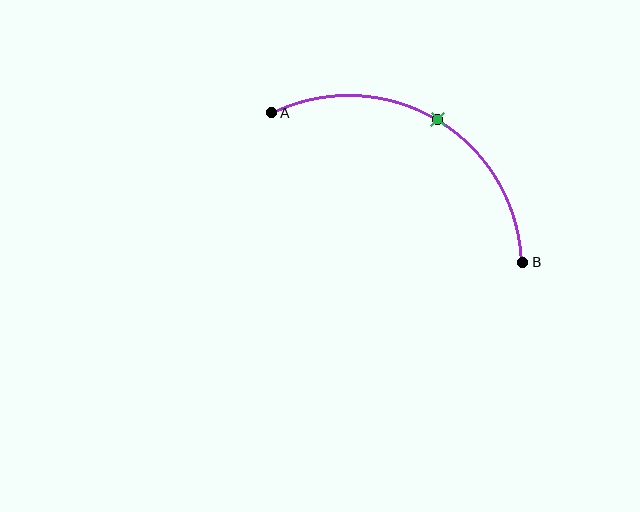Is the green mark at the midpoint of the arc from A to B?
Yes. The green mark lies on the arc at equal arc-length from both A and B — it is the arc midpoint.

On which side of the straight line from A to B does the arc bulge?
The arc bulges above the straight line connecting A and B.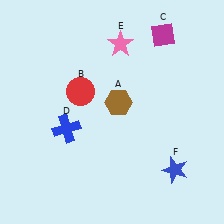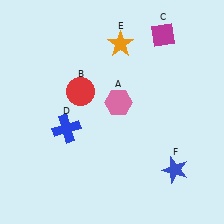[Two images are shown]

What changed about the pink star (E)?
In Image 1, E is pink. In Image 2, it changed to orange.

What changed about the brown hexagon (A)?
In Image 1, A is brown. In Image 2, it changed to pink.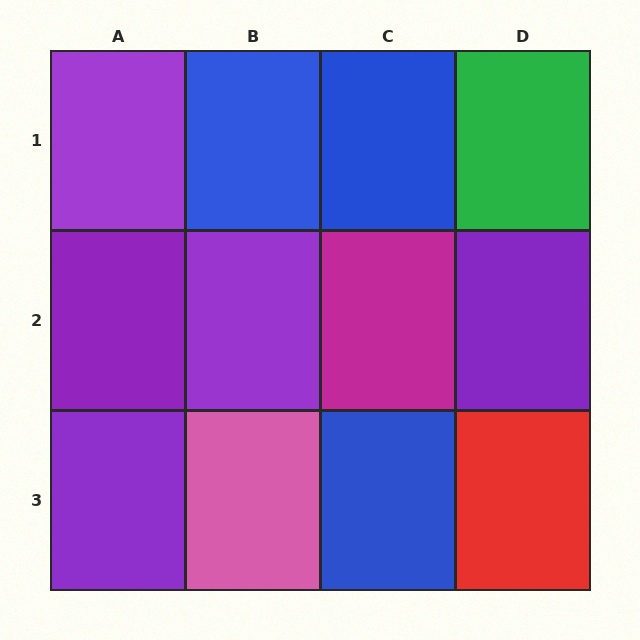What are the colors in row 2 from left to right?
Purple, purple, magenta, purple.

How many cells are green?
1 cell is green.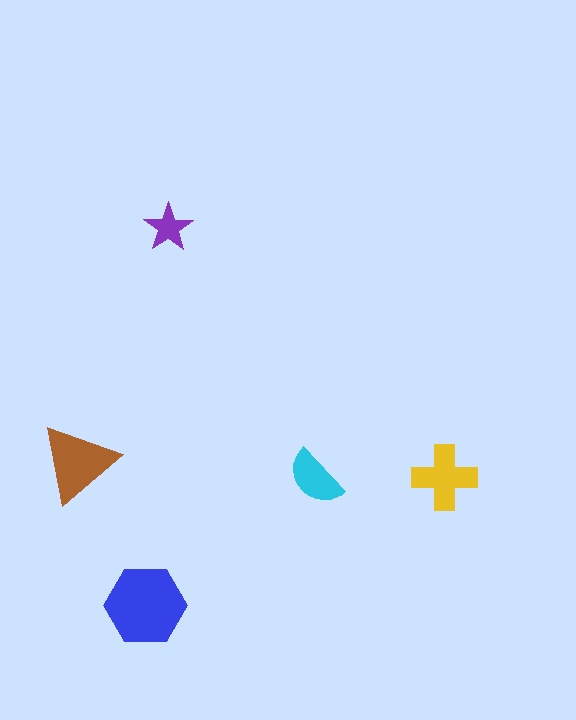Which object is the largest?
The blue hexagon.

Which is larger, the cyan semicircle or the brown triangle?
The brown triangle.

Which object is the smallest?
The purple star.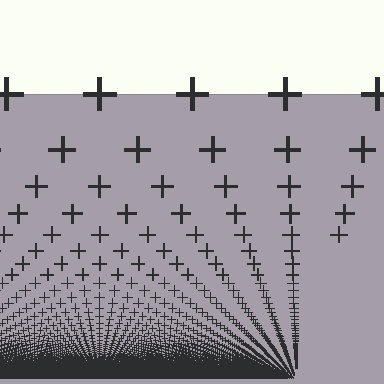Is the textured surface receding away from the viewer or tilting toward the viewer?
The surface appears to tilt toward the viewer. Texture elements get larger and sparser toward the top.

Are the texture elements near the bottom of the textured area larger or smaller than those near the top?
Smaller. The gradient is inverted — elements near the bottom are smaller and denser.